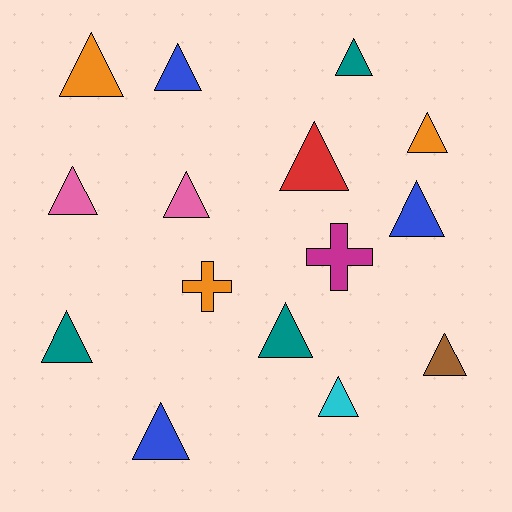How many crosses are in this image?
There are 2 crosses.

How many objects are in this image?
There are 15 objects.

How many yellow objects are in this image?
There are no yellow objects.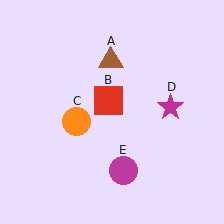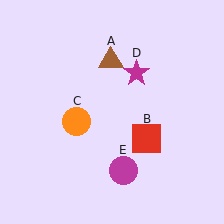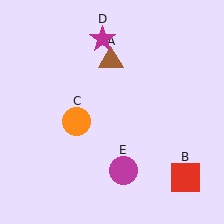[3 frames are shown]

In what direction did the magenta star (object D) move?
The magenta star (object D) moved up and to the left.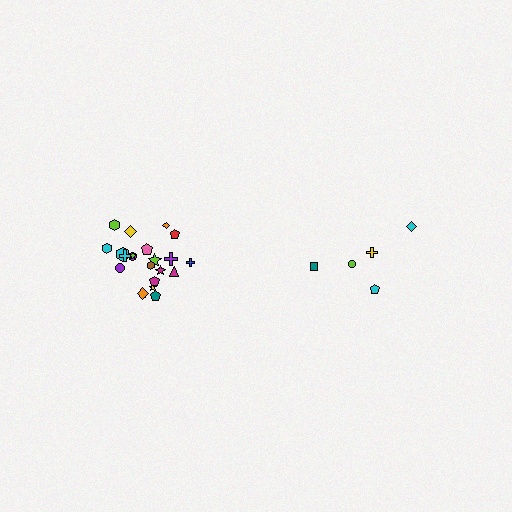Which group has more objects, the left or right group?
The left group.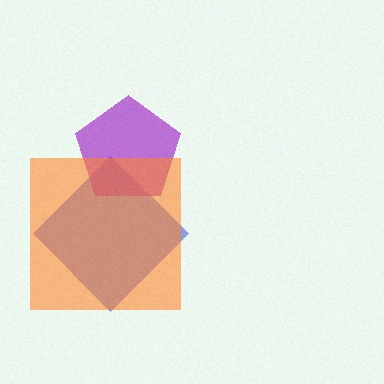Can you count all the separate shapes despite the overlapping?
Yes, there are 3 separate shapes.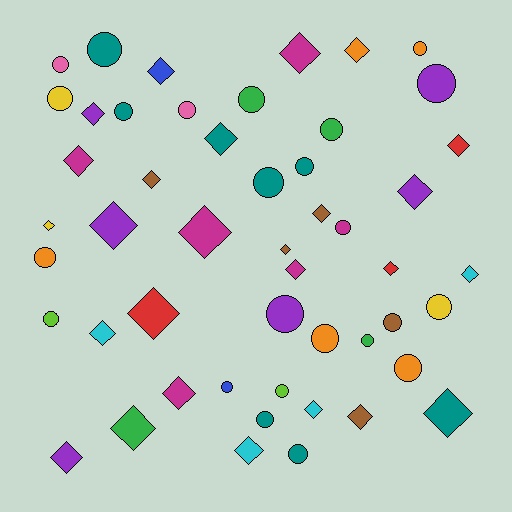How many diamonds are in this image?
There are 26 diamonds.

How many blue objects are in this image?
There are 2 blue objects.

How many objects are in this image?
There are 50 objects.